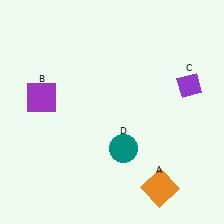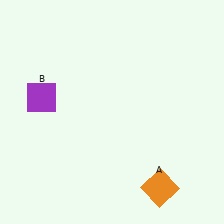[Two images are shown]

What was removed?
The purple diamond (C), the teal circle (D) were removed in Image 2.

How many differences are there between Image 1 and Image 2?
There are 2 differences between the two images.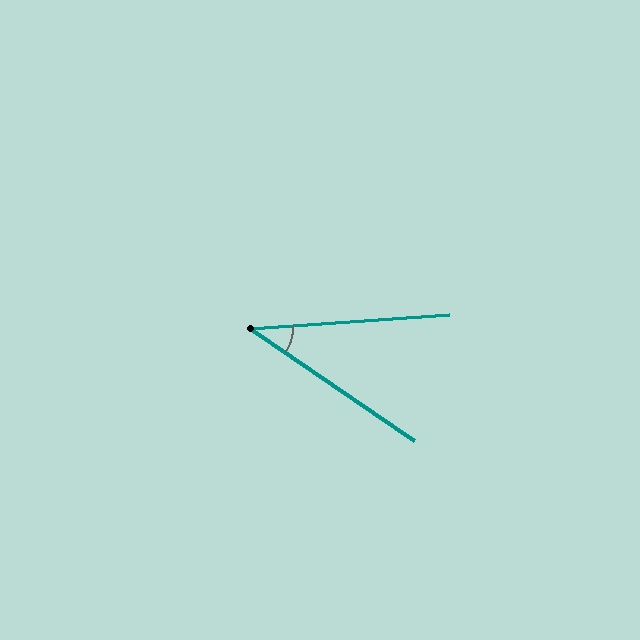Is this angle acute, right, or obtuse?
It is acute.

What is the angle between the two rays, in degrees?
Approximately 38 degrees.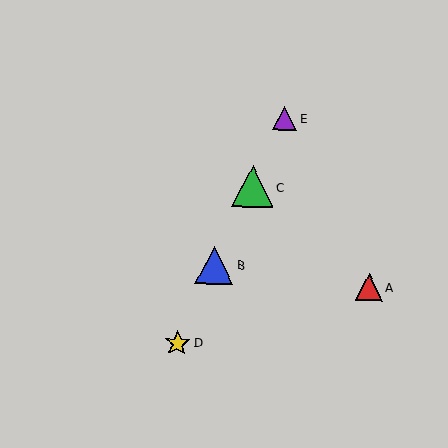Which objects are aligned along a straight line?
Objects B, C, D, E are aligned along a straight line.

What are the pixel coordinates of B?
Object B is at (214, 265).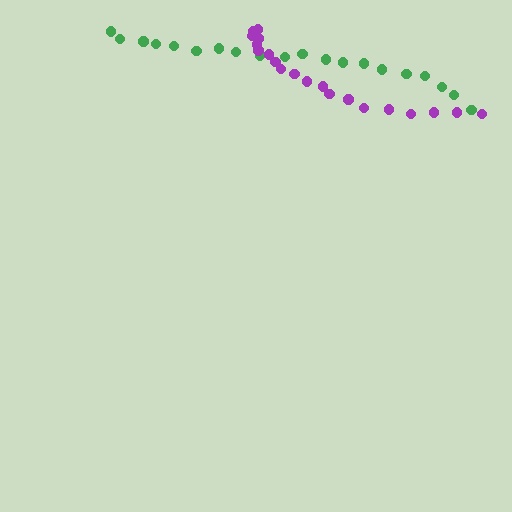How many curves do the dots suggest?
There are 2 distinct paths.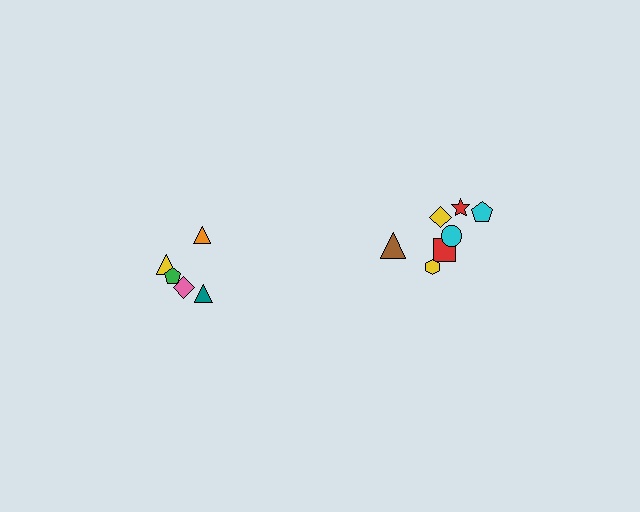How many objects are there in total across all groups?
There are 12 objects.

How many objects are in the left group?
There are 5 objects.